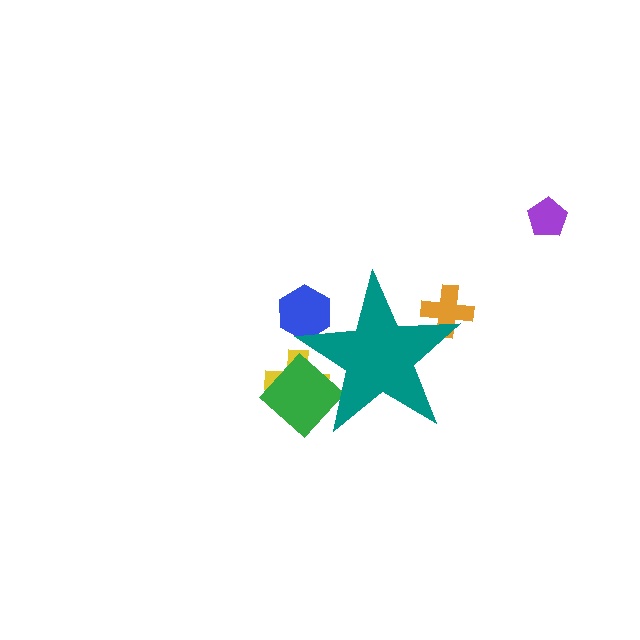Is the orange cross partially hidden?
Yes, the orange cross is partially hidden behind the teal star.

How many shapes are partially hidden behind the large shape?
4 shapes are partially hidden.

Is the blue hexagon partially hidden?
Yes, the blue hexagon is partially hidden behind the teal star.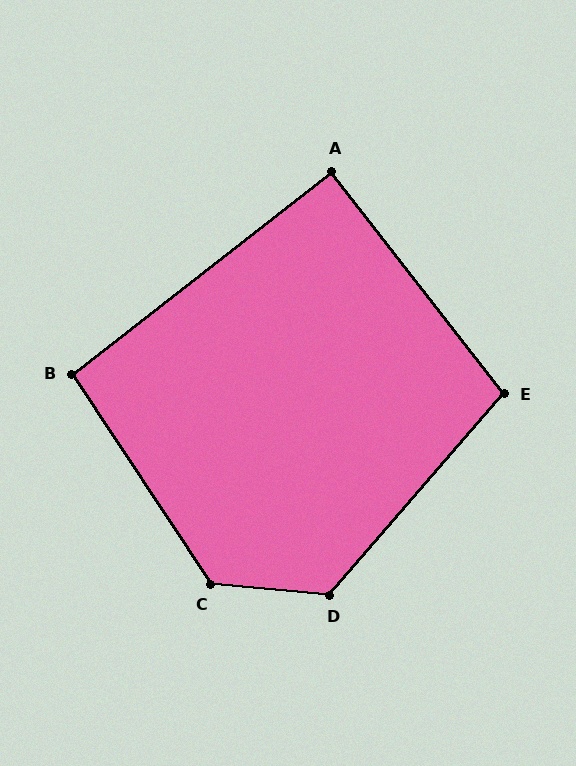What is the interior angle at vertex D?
Approximately 126 degrees (obtuse).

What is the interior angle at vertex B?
Approximately 95 degrees (approximately right).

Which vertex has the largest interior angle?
C, at approximately 128 degrees.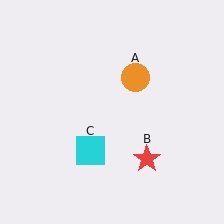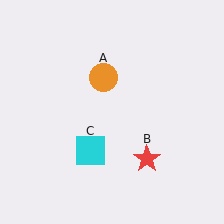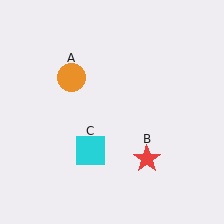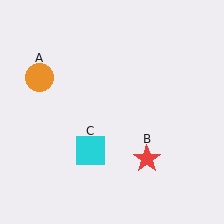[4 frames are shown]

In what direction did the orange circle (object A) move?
The orange circle (object A) moved left.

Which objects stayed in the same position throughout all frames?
Red star (object B) and cyan square (object C) remained stationary.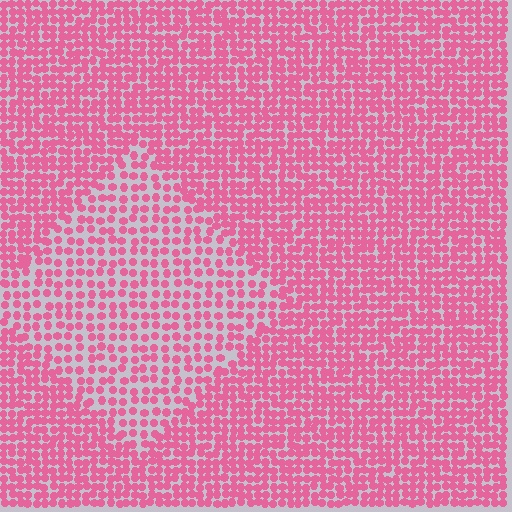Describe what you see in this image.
The image contains small pink elements arranged at two different densities. A diamond-shaped region is visible where the elements are less densely packed than the surrounding area.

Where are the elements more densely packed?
The elements are more densely packed outside the diamond boundary.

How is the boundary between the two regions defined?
The boundary is defined by a change in element density (approximately 1.7x ratio). All elements are the same color, size, and shape.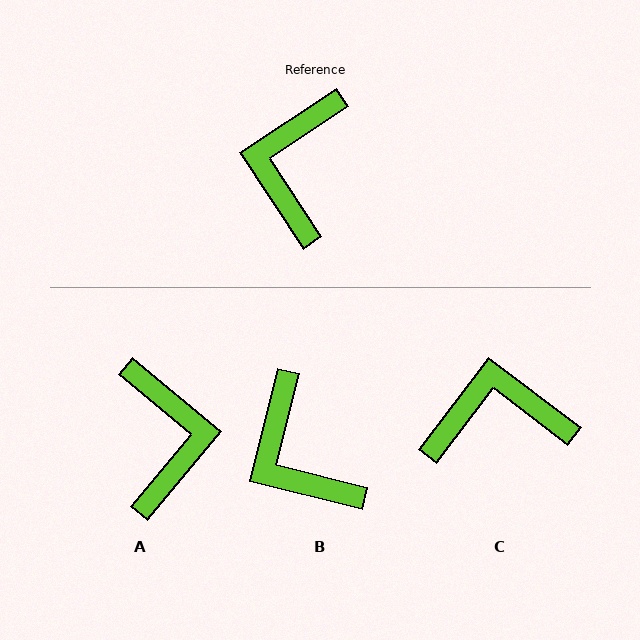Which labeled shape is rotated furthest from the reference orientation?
A, about 163 degrees away.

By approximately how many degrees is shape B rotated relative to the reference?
Approximately 43 degrees counter-clockwise.